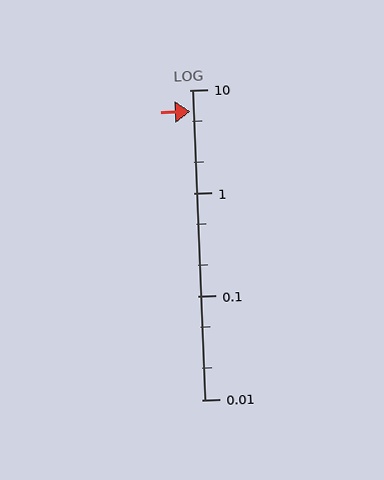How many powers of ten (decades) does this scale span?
The scale spans 3 decades, from 0.01 to 10.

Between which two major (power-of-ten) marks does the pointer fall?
The pointer is between 1 and 10.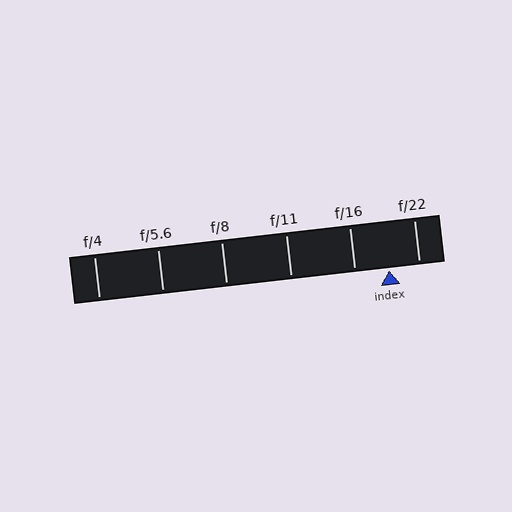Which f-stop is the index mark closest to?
The index mark is closest to f/22.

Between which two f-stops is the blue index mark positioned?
The index mark is between f/16 and f/22.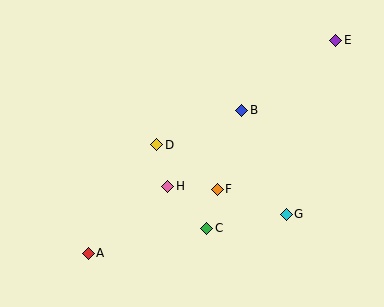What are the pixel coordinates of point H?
Point H is at (168, 186).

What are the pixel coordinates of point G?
Point G is at (286, 214).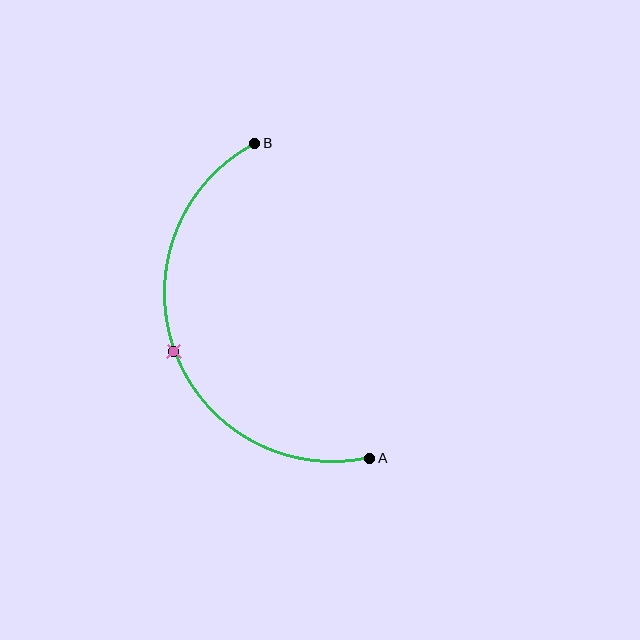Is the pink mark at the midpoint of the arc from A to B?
Yes. The pink mark lies on the arc at equal arc-length from both A and B — it is the arc midpoint.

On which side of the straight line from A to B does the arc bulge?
The arc bulges to the left of the straight line connecting A and B.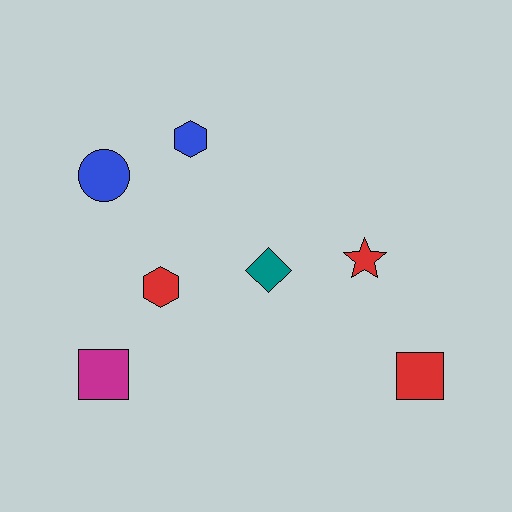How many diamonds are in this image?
There is 1 diamond.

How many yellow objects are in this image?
There are no yellow objects.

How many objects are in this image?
There are 7 objects.